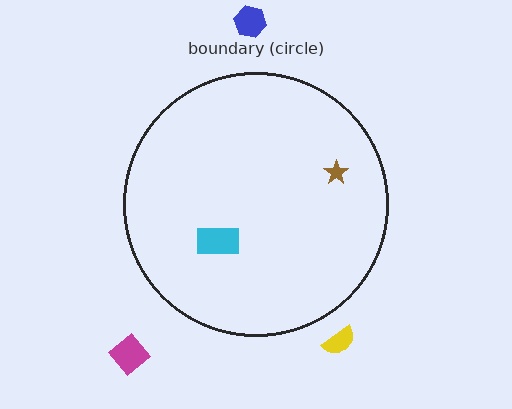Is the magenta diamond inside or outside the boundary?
Outside.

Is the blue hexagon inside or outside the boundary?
Outside.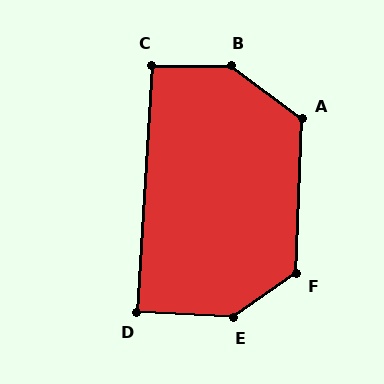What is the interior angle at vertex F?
Approximately 127 degrees (obtuse).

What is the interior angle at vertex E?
Approximately 142 degrees (obtuse).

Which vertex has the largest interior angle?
B, at approximately 143 degrees.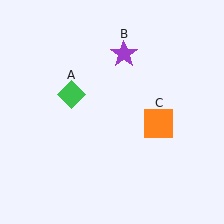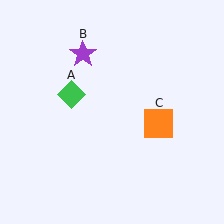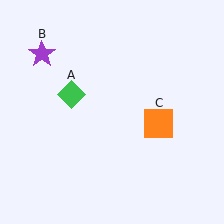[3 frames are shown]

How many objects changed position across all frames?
1 object changed position: purple star (object B).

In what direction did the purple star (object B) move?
The purple star (object B) moved left.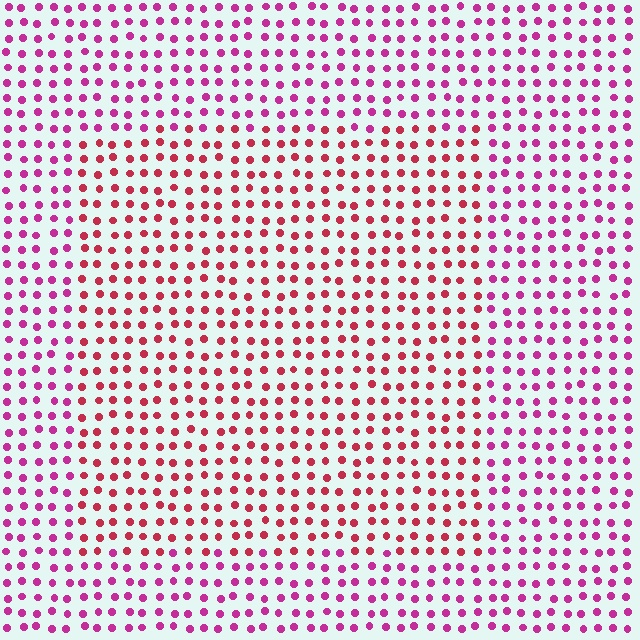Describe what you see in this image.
The image is filled with small magenta elements in a uniform arrangement. A rectangle-shaped region is visible where the elements are tinted to a slightly different hue, forming a subtle color boundary.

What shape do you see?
I see a rectangle.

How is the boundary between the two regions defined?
The boundary is defined purely by a slight shift in hue (about 31 degrees). Spacing, size, and orientation are identical on both sides.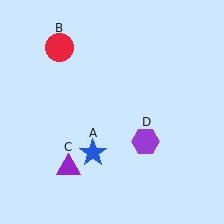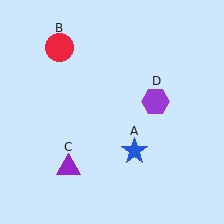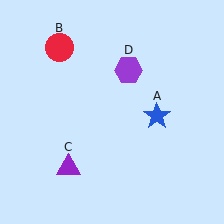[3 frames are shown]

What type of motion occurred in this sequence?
The blue star (object A), purple hexagon (object D) rotated counterclockwise around the center of the scene.